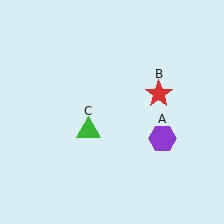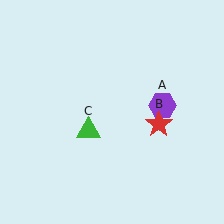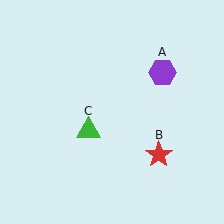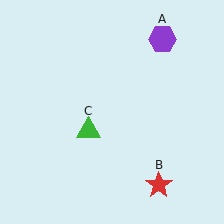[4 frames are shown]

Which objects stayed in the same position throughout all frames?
Green triangle (object C) remained stationary.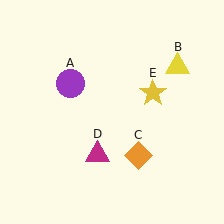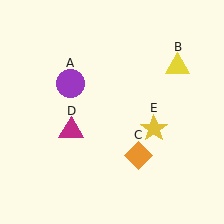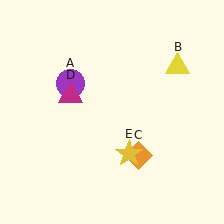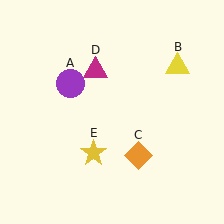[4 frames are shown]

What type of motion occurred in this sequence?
The magenta triangle (object D), yellow star (object E) rotated clockwise around the center of the scene.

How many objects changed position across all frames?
2 objects changed position: magenta triangle (object D), yellow star (object E).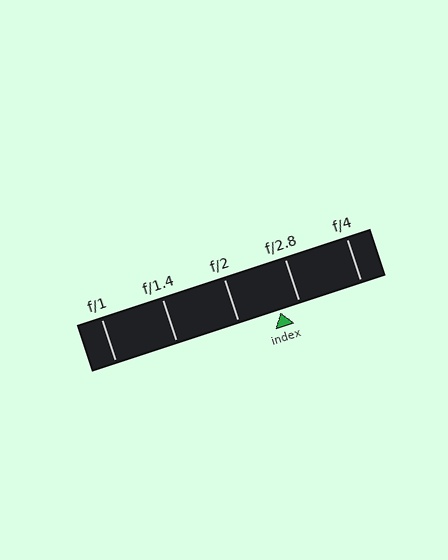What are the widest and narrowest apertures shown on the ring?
The widest aperture shown is f/1 and the narrowest is f/4.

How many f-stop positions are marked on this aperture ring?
There are 5 f-stop positions marked.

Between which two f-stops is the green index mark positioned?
The index mark is between f/2 and f/2.8.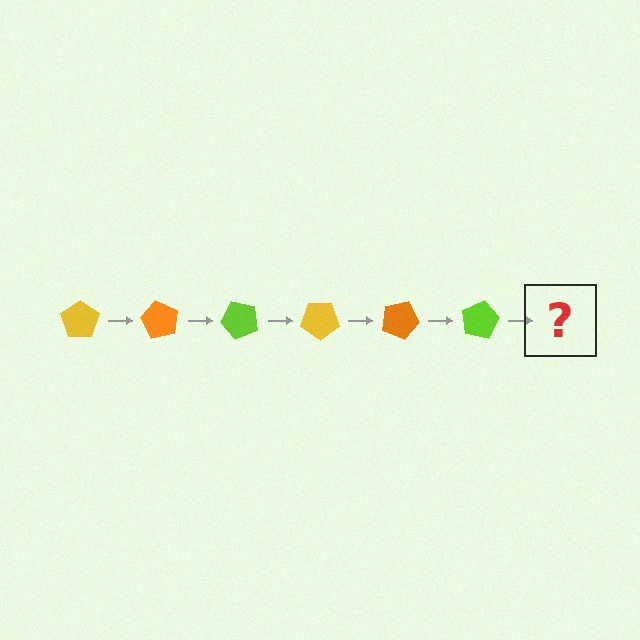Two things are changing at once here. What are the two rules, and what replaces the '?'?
The two rules are that it rotates 60 degrees each step and the color cycles through yellow, orange, and lime. The '?' should be a yellow pentagon, rotated 360 degrees from the start.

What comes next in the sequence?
The next element should be a yellow pentagon, rotated 360 degrees from the start.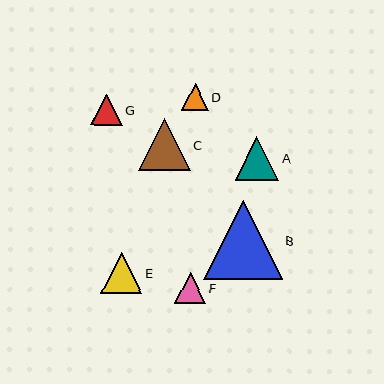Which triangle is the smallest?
Triangle D is the smallest with a size of approximately 27 pixels.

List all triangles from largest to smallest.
From largest to smallest: B, C, A, E, G, F, D.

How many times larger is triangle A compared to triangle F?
Triangle A is approximately 1.4 times the size of triangle F.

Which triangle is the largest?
Triangle B is the largest with a size of approximately 79 pixels.